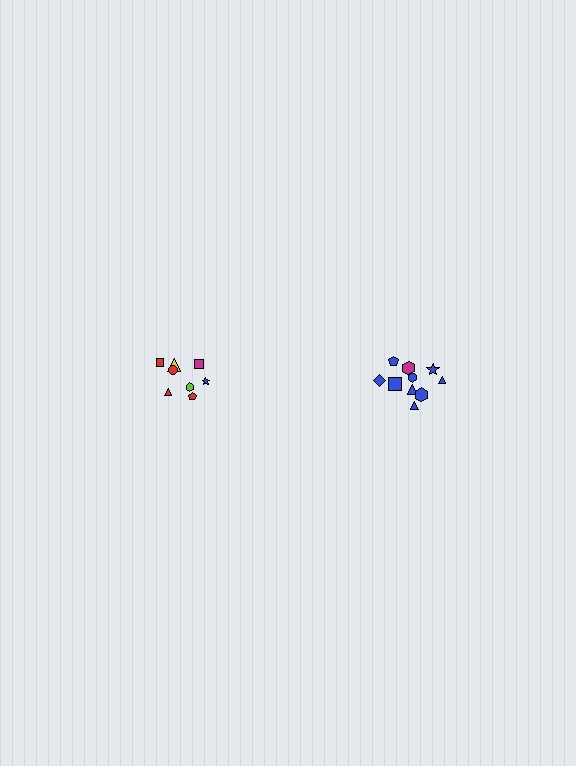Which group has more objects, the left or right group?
The right group.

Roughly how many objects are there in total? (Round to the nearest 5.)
Roughly 20 objects in total.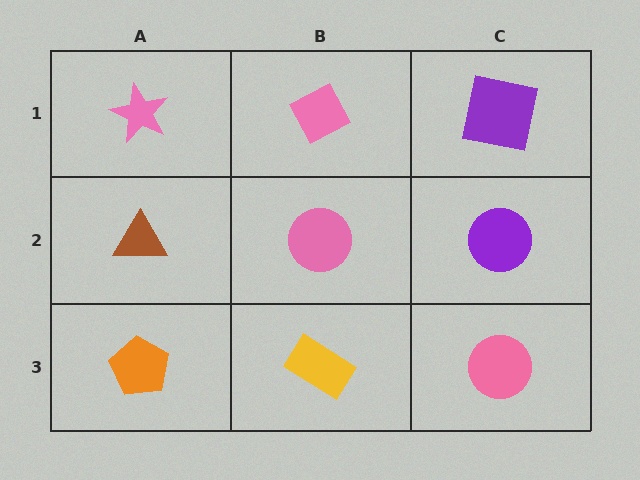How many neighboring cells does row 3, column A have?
2.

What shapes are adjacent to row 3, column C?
A purple circle (row 2, column C), a yellow rectangle (row 3, column B).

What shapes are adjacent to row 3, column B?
A pink circle (row 2, column B), an orange pentagon (row 3, column A), a pink circle (row 3, column C).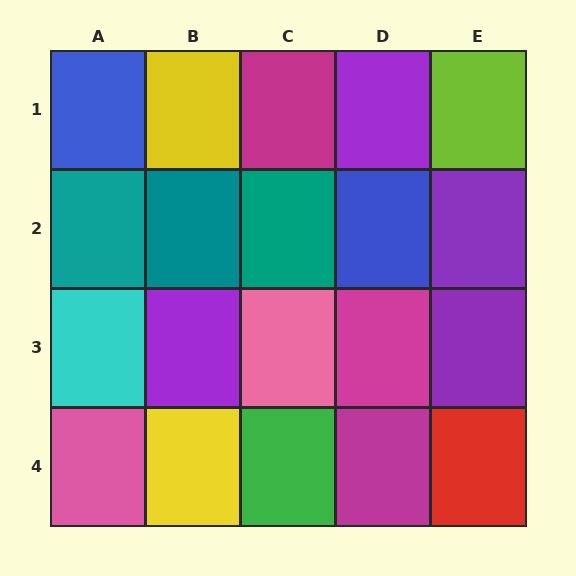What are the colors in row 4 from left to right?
Pink, yellow, green, magenta, red.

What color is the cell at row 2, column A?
Teal.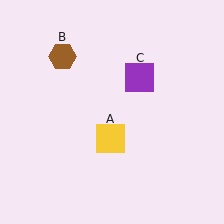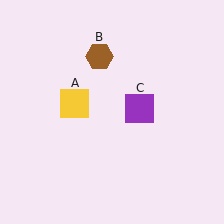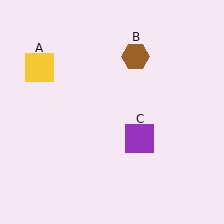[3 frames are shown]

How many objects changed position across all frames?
3 objects changed position: yellow square (object A), brown hexagon (object B), purple square (object C).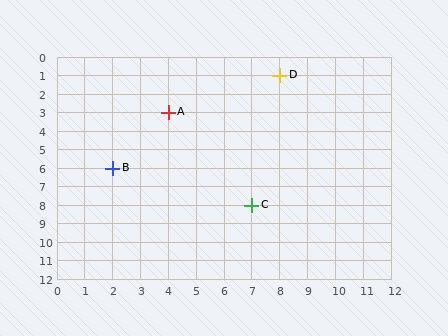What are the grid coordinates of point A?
Point A is at grid coordinates (4, 3).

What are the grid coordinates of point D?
Point D is at grid coordinates (8, 1).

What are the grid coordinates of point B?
Point B is at grid coordinates (2, 6).